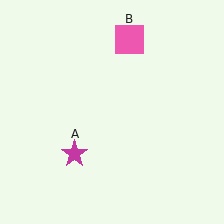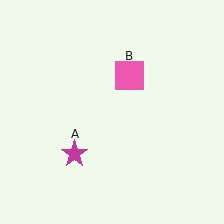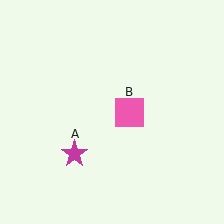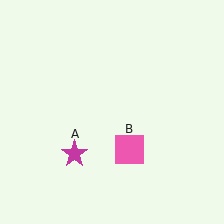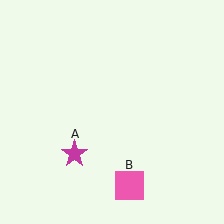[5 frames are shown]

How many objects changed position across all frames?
1 object changed position: pink square (object B).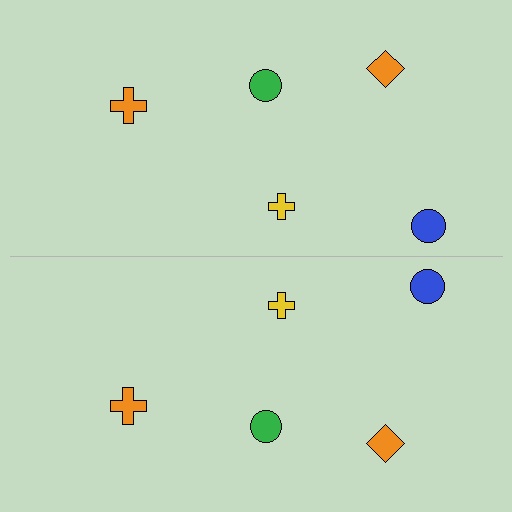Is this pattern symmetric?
Yes, this pattern has bilateral (reflection) symmetry.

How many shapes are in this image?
There are 10 shapes in this image.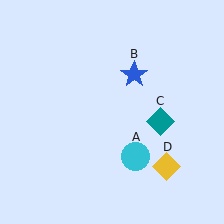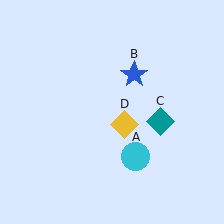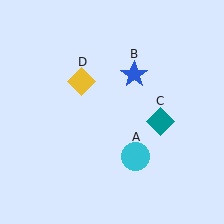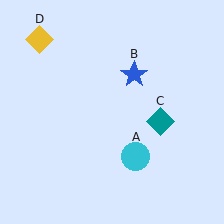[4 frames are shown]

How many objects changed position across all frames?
1 object changed position: yellow diamond (object D).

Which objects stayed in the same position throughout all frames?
Cyan circle (object A) and blue star (object B) and teal diamond (object C) remained stationary.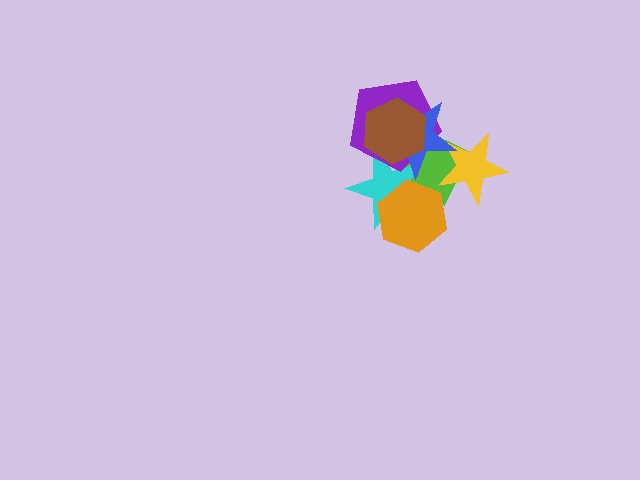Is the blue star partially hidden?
Yes, it is partially covered by another shape.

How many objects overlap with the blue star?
5 objects overlap with the blue star.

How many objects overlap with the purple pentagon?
4 objects overlap with the purple pentagon.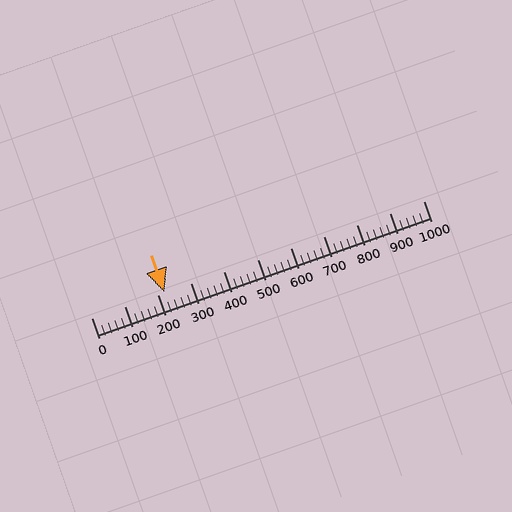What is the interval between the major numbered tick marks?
The major tick marks are spaced 100 units apart.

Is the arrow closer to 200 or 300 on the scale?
The arrow is closer to 200.